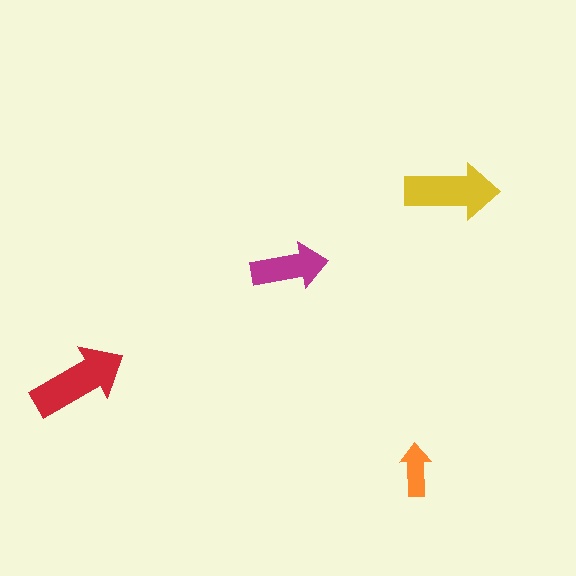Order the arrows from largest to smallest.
the red one, the yellow one, the magenta one, the orange one.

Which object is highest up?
The yellow arrow is topmost.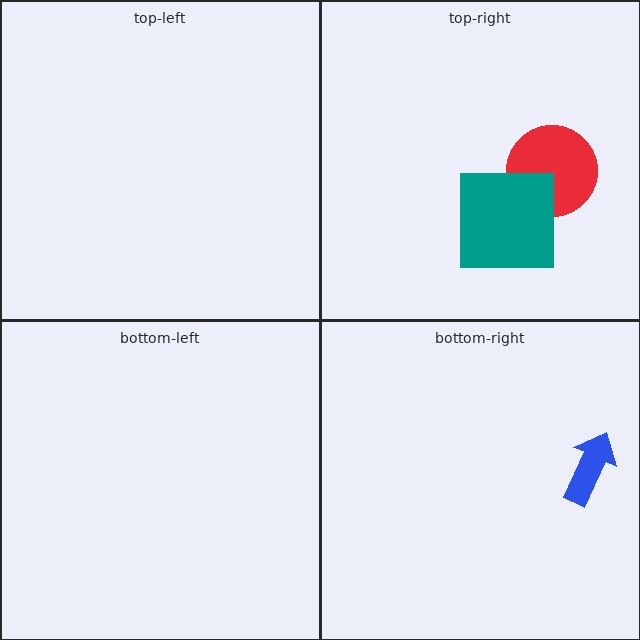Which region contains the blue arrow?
The bottom-right region.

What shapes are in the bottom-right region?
The blue arrow.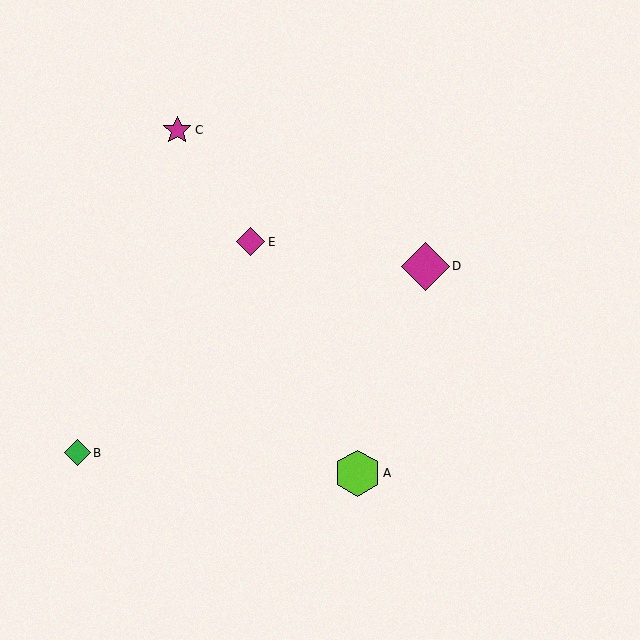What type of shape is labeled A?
Shape A is a lime hexagon.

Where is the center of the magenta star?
The center of the magenta star is at (177, 130).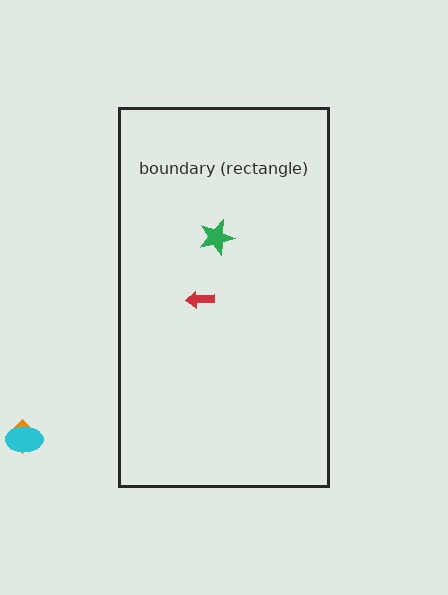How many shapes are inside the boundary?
2 inside, 2 outside.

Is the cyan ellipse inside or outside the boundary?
Outside.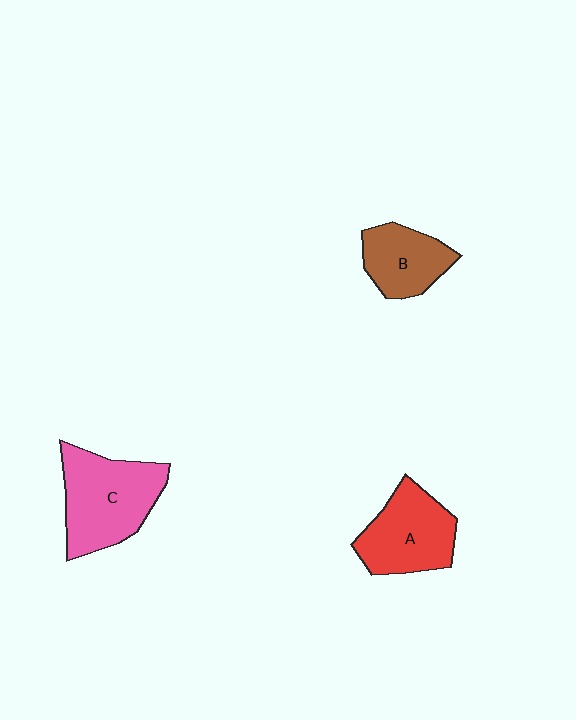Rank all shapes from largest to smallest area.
From largest to smallest: C (pink), A (red), B (brown).